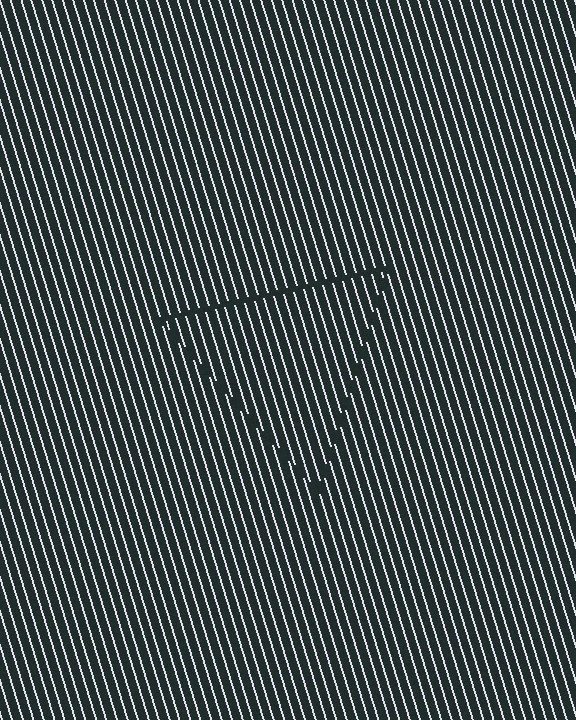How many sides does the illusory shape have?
3 sides — the line-ends trace a triangle.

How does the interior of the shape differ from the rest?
The interior of the shape contains the same grating, shifted by half a period — the contour is defined by the phase discontinuity where line-ends from the inner and outer gratings abut.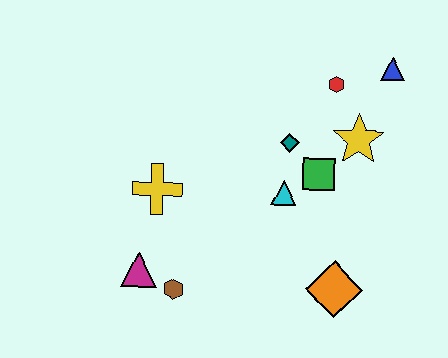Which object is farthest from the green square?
The magenta triangle is farthest from the green square.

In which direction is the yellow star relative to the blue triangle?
The yellow star is below the blue triangle.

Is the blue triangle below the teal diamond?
No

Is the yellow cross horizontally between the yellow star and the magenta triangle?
Yes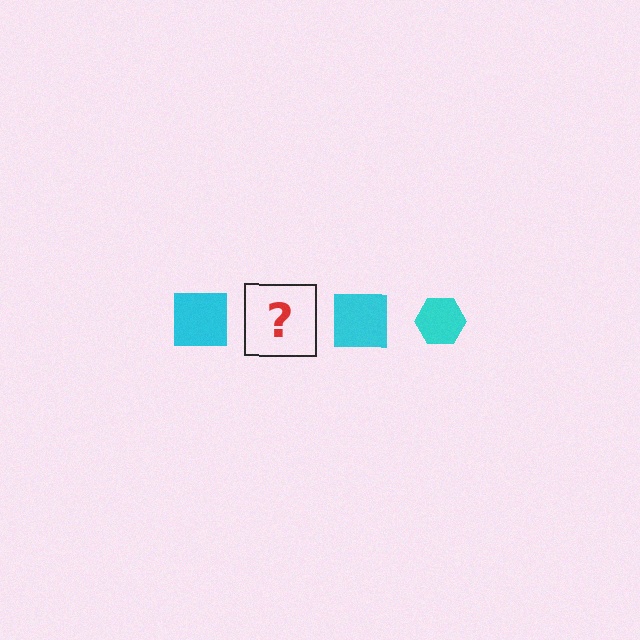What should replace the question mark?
The question mark should be replaced with a cyan hexagon.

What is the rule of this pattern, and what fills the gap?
The rule is that the pattern cycles through square, hexagon shapes in cyan. The gap should be filled with a cyan hexagon.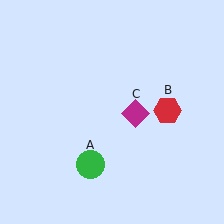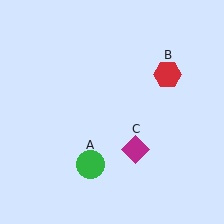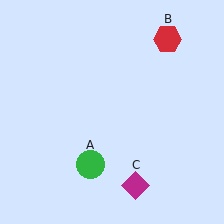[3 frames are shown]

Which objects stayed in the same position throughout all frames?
Green circle (object A) remained stationary.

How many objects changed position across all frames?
2 objects changed position: red hexagon (object B), magenta diamond (object C).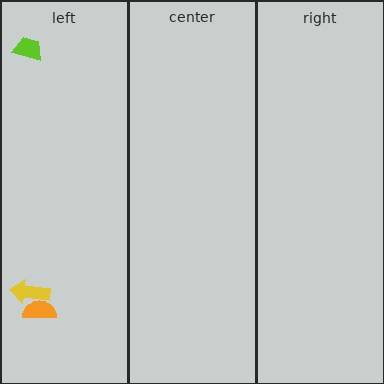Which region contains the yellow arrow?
The left region.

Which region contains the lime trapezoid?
The left region.